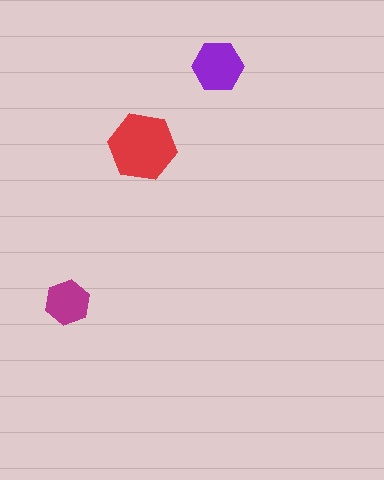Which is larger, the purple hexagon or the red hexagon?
The red one.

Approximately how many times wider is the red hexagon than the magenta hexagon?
About 1.5 times wider.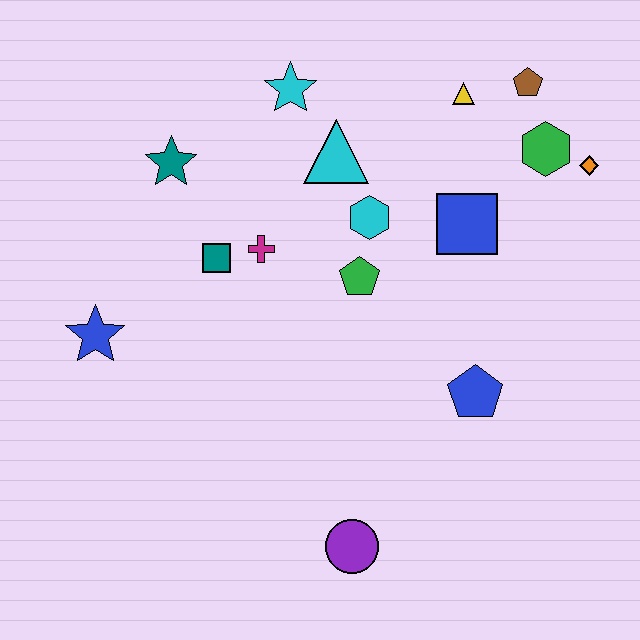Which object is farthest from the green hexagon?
The blue star is farthest from the green hexagon.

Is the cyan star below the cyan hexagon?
No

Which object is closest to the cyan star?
The cyan triangle is closest to the cyan star.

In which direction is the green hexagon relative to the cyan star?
The green hexagon is to the right of the cyan star.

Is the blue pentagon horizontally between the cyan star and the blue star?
No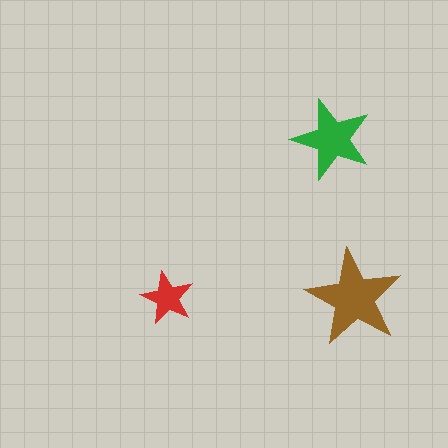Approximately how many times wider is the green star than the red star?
About 1.5 times wider.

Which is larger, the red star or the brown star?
The brown one.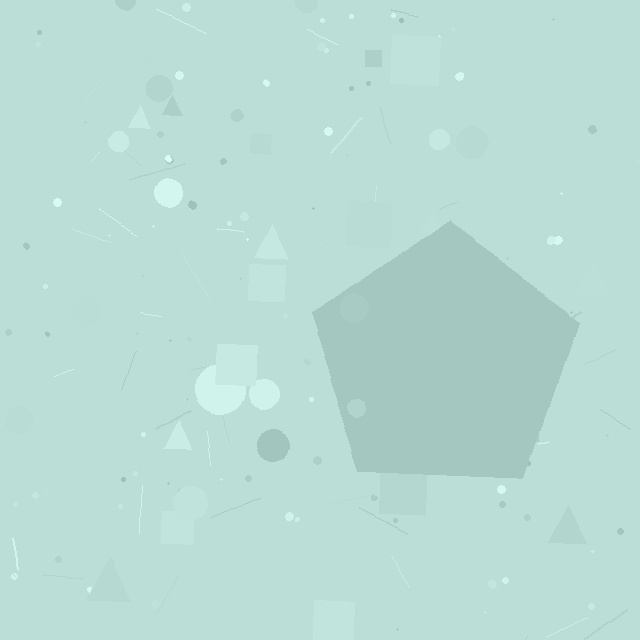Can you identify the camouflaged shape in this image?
The camouflaged shape is a pentagon.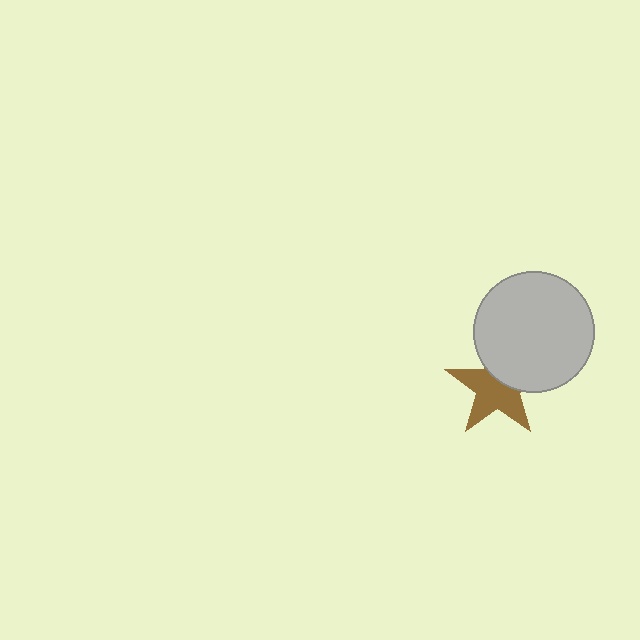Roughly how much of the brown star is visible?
About half of it is visible (roughly 62%).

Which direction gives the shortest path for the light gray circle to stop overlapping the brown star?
Moving up gives the shortest separation.